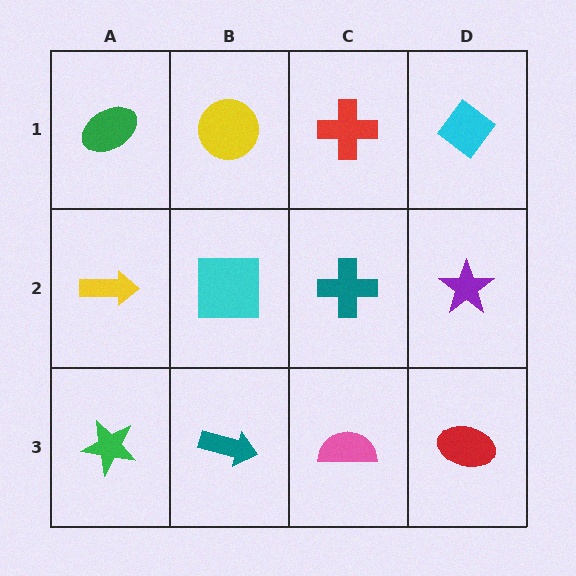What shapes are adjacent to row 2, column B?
A yellow circle (row 1, column B), a teal arrow (row 3, column B), a yellow arrow (row 2, column A), a teal cross (row 2, column C).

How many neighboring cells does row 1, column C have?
3.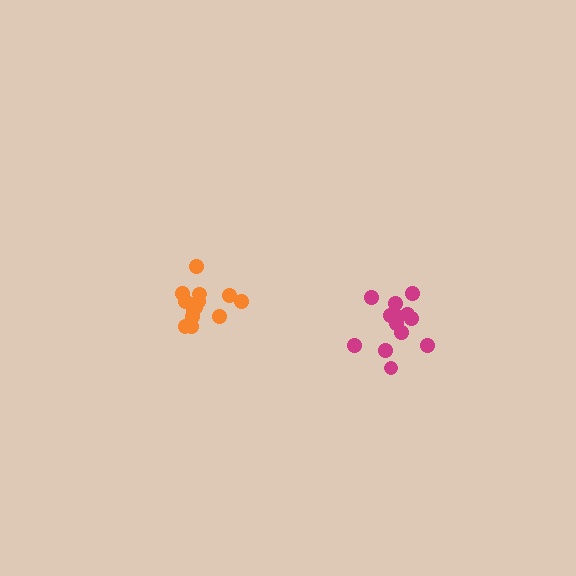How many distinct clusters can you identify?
There are 2 distinct clusters.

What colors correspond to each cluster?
The clusters are colored: magenta, orange.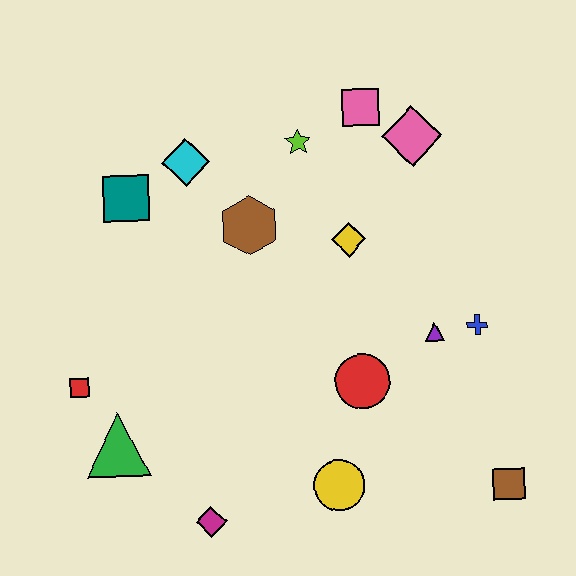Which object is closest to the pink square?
The pink diamond is closest to the pink square.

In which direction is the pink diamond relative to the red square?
The pink diamond is to the right of the red square.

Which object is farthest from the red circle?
The teal square is farthest from the red circle.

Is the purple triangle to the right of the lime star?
Yes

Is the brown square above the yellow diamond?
No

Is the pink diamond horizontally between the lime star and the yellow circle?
No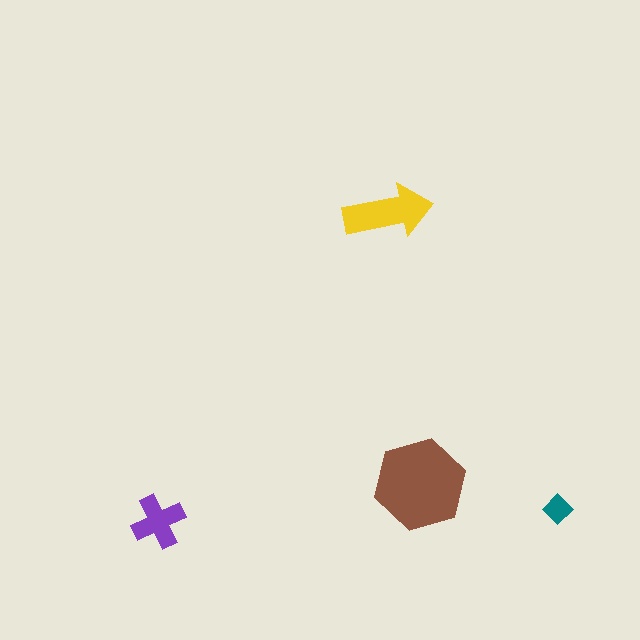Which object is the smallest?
The teal diamond.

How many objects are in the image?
There are 4 objects in the image.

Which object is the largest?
The brown hexagon.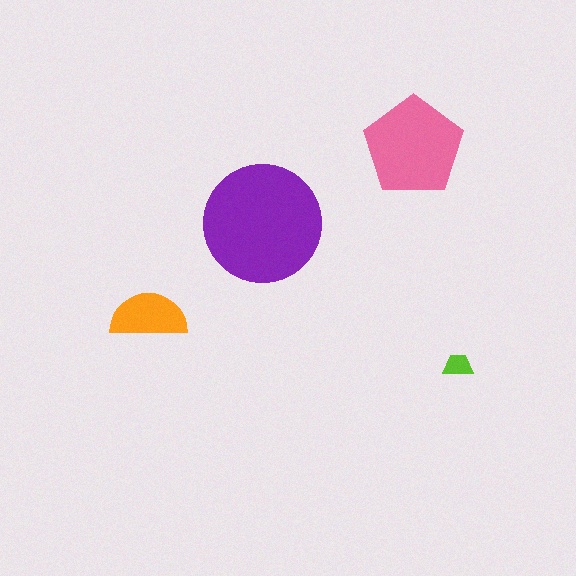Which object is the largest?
The purple circle.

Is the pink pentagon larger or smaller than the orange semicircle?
Larger.